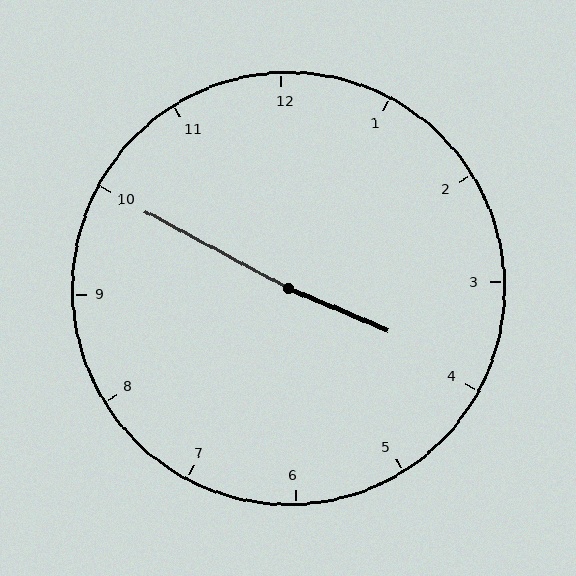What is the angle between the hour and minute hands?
Approximately 175 degrees.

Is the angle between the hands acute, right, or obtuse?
It is obtuse.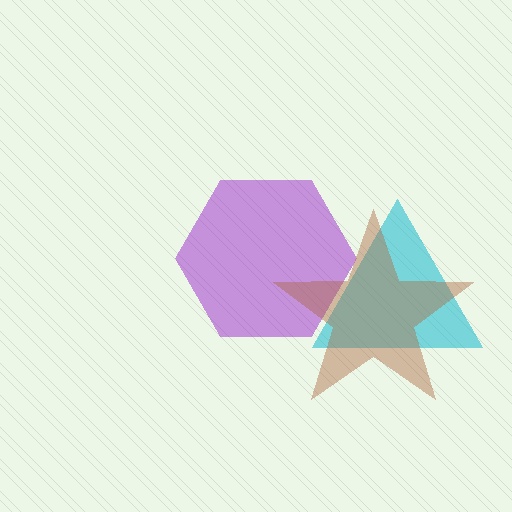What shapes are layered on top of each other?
The layered shapes are: a purple hexagon, a cyan triangle, a brown star.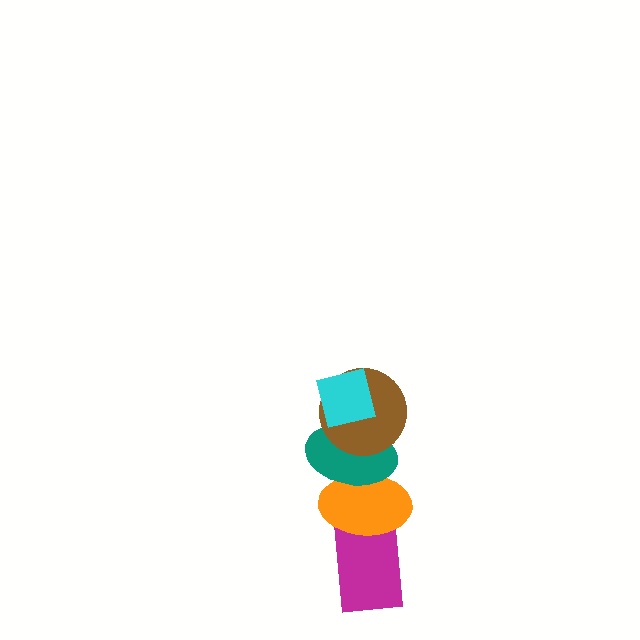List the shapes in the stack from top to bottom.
From top to bottom: the cyan square, the brown circle, the teal ellipse, the orange ellipse, the magenta rectangle.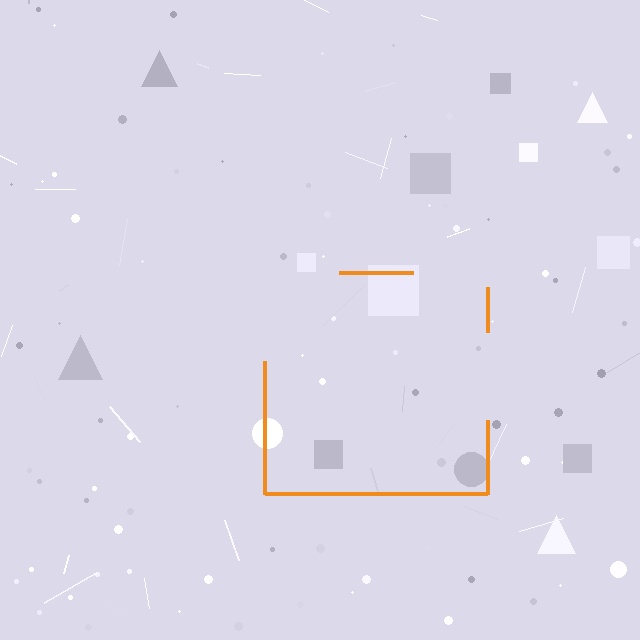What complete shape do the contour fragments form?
The contour fragments form a square.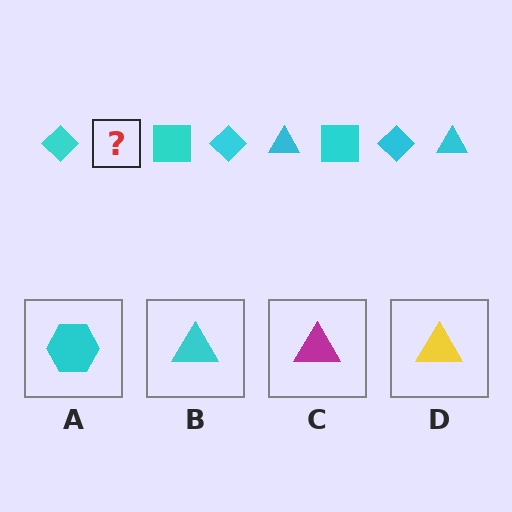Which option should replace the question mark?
Option B.